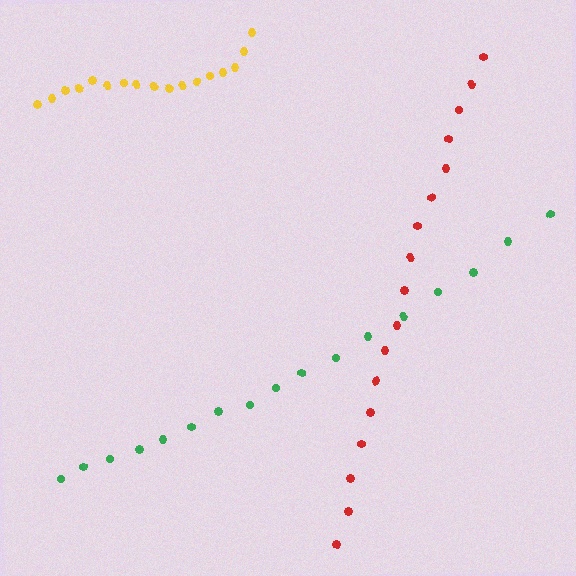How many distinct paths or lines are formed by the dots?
There are 3 distinct paths.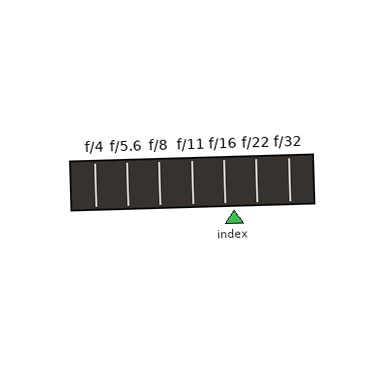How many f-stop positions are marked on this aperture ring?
There are 7 f-stop positions marked.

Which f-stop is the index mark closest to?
The index mark is closest to f/16.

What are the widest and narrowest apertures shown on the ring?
The widest aperture shown is f/4 and the narrowest is f/32.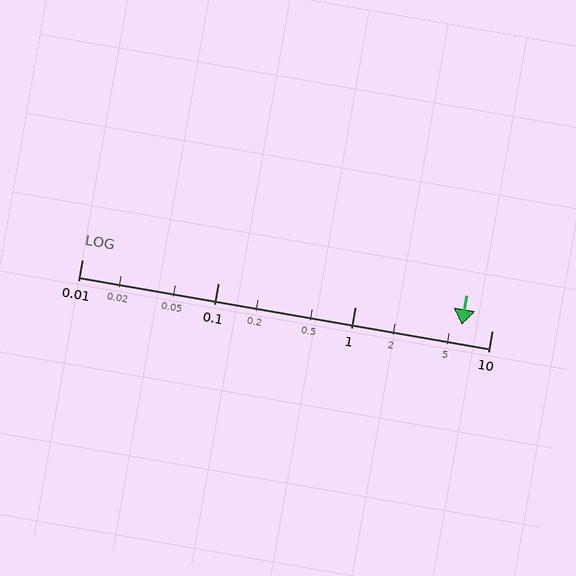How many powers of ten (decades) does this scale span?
The scale spans 3 decades, from 0.01 to 10.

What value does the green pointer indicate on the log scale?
The pointer indicates approximately 6.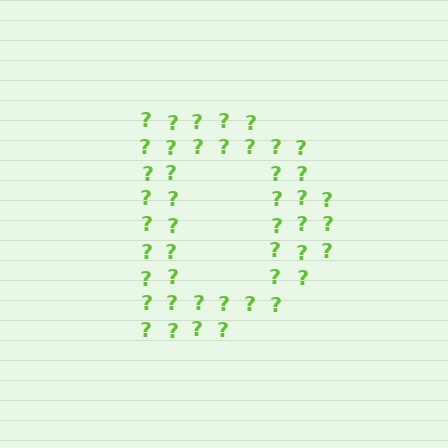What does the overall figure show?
The overall figure shows the letter D.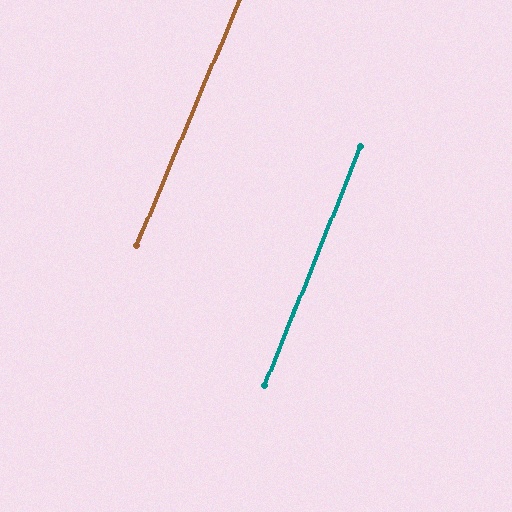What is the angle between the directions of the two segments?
Approximately 1 degree.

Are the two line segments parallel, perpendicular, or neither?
Parallel — their directions differ by only 0.8°.